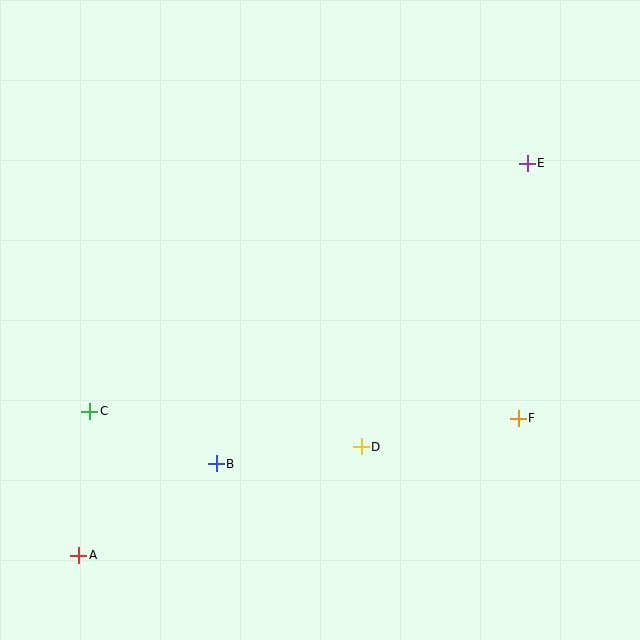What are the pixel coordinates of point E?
Point E is at (527, 163).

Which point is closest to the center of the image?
Point D at (361, 447) is closest to the center.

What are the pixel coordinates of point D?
Point D is at (361, 447).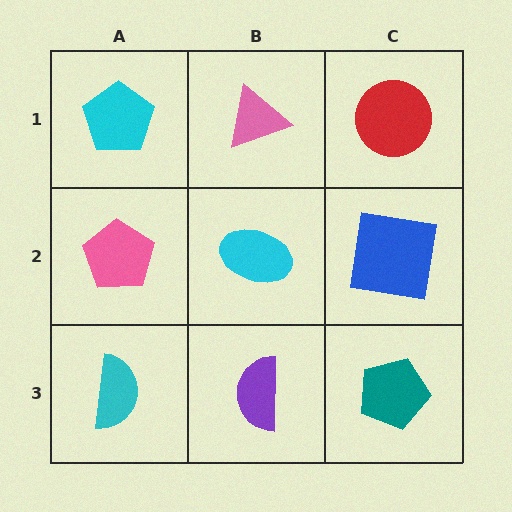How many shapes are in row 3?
3 shapes.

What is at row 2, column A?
A pink pentagon.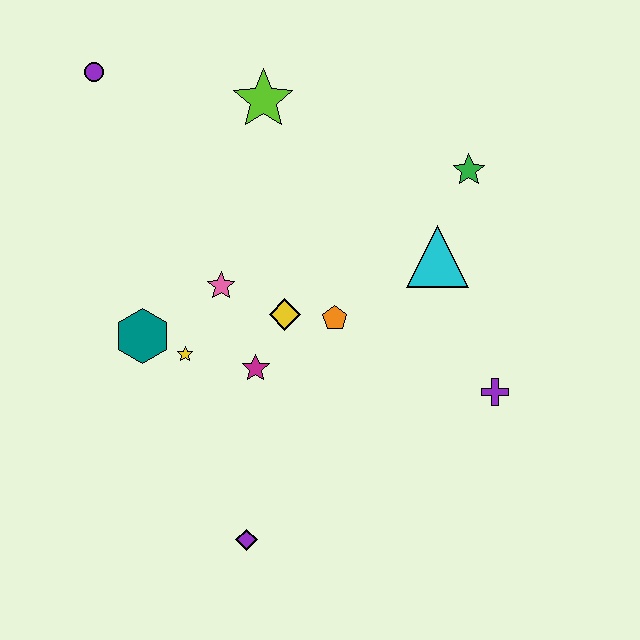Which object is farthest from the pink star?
The purple cross is farthest from the pink star.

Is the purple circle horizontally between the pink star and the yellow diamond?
No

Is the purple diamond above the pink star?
No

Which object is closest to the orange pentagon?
The yellow diamond is closest to the orange pentagon.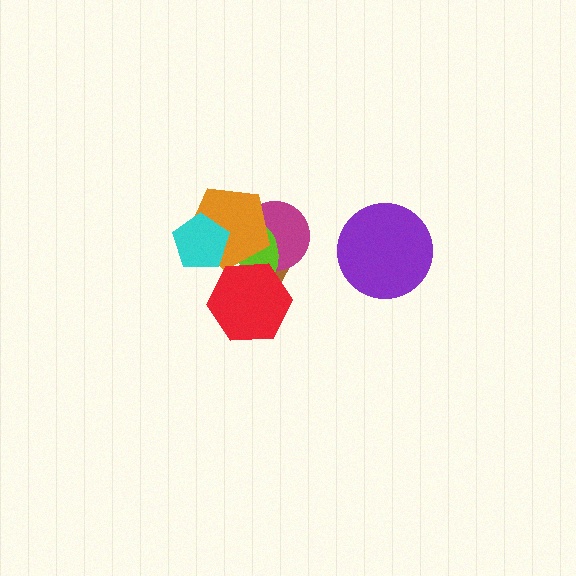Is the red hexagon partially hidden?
No, no other shape covers it.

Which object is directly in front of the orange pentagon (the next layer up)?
The red hexagon is directly in front of the orange pentagon.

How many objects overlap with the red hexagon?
3 objects overlap with the red hexagon.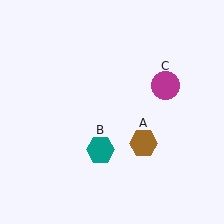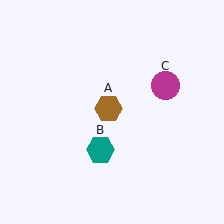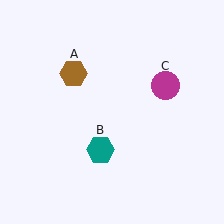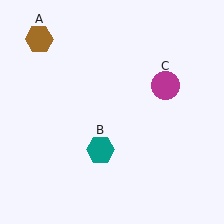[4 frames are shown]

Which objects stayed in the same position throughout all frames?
Teal hexagon (object B) and magenta circle (object C) remained stationary.